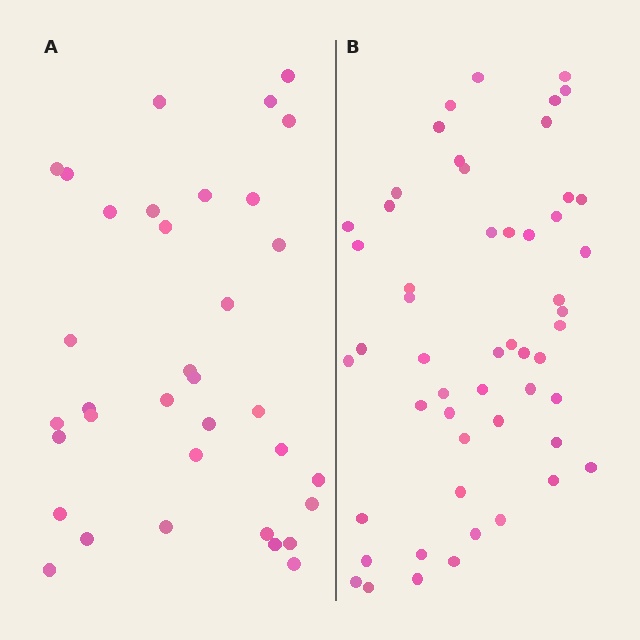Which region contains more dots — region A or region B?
Region B (the right region) has more dots.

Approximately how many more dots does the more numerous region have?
Region B has approximately 20 more dots than region A.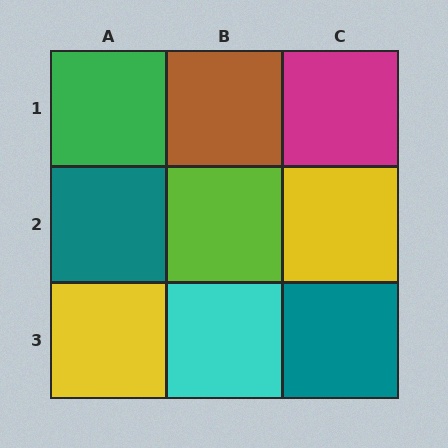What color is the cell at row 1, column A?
Green.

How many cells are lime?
1 cell is lime.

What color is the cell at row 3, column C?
Teal.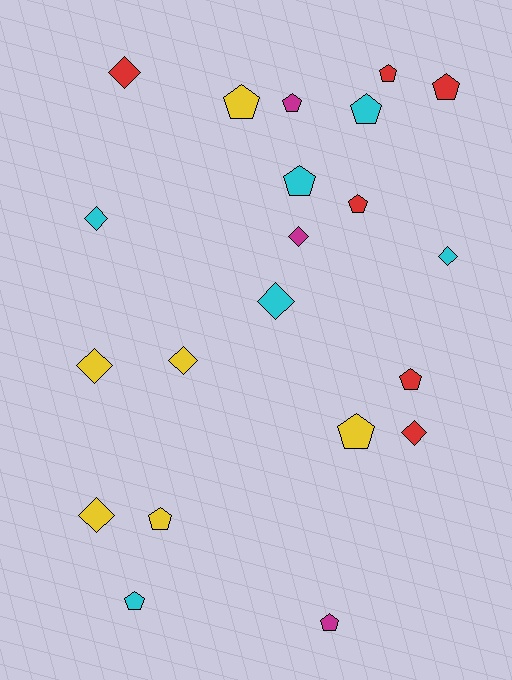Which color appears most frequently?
Yellow, with 6 objects.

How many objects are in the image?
There are 21 objects.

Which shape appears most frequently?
Pentagon, with 12 objects.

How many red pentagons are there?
There are 4 red pentagons.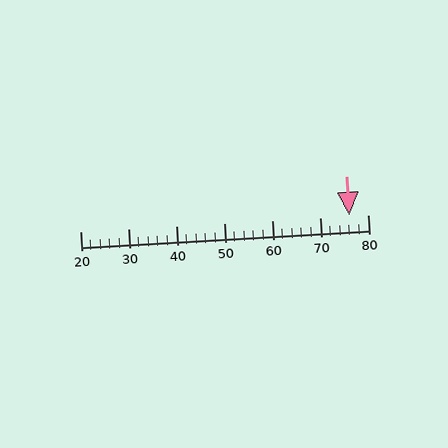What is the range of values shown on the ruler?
The ruler shows values from 20 to 80.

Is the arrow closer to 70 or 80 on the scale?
The arrow is closer to 80.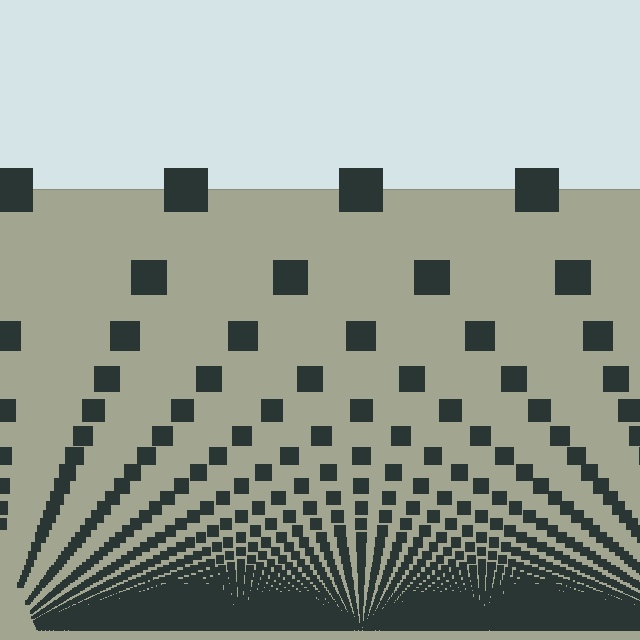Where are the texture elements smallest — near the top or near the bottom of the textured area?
Near the bottom.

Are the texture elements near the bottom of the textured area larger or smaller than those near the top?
Smaller. The gradient is inverted — elements near the bottom are smaller and denser.